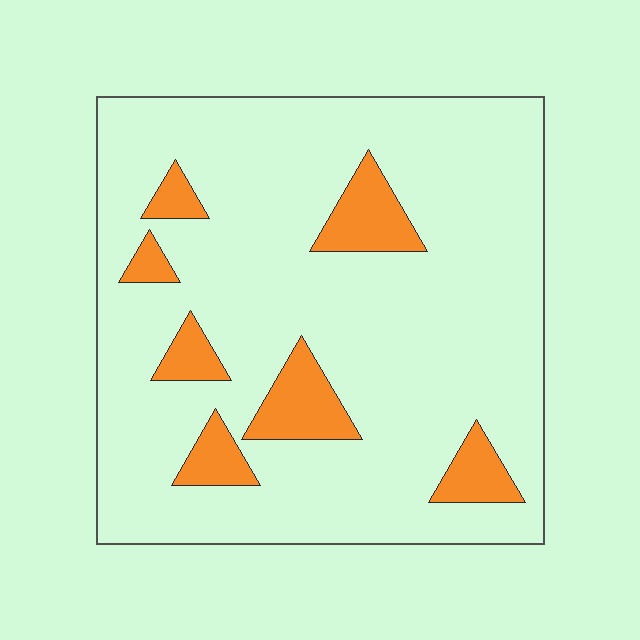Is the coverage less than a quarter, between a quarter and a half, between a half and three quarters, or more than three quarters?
Less than a quarter.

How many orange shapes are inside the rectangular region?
7.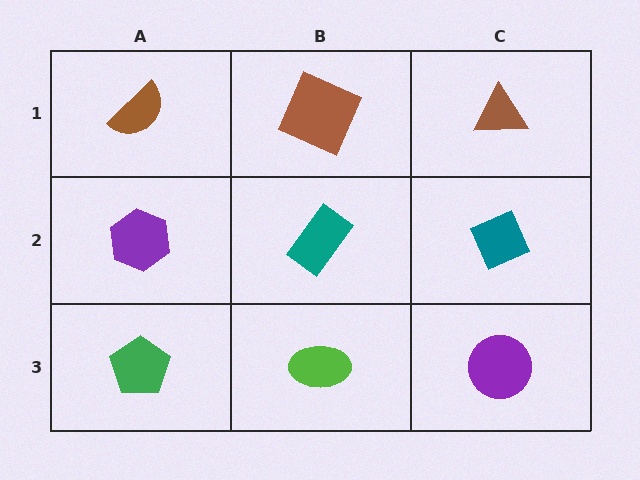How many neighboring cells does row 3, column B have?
3.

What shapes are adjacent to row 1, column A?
A purple hexagon (row 2, column A), a brown square (row 1, column B).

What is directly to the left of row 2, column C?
A teal rectangle.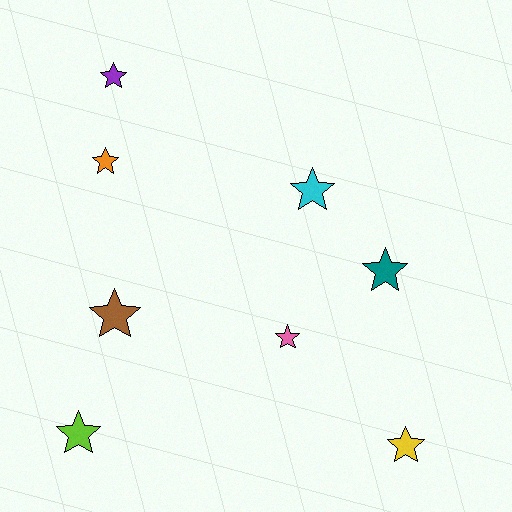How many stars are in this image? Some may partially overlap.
There are 8 stars.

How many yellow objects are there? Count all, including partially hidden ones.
There is 1 yellow object.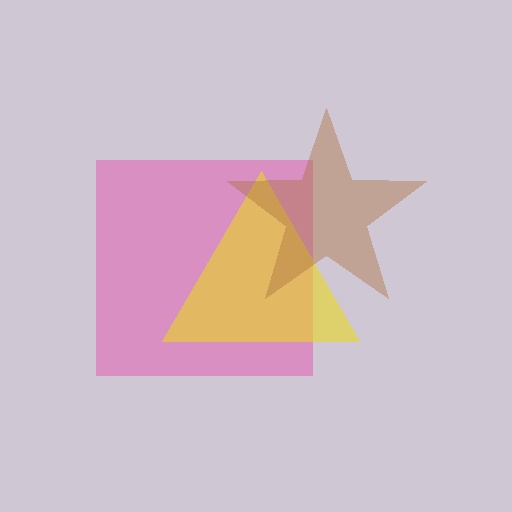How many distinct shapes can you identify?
There are 3 distinct shapes: a pink square, a yellow triangle, a brown star.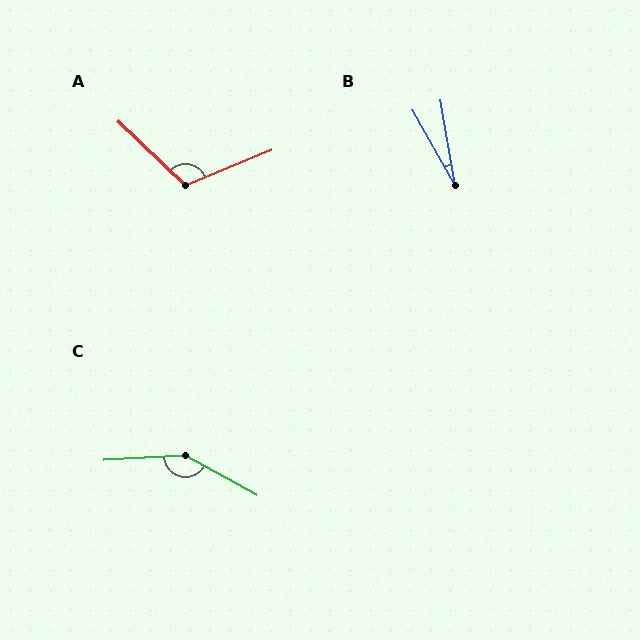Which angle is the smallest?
B, at approximately 19 degrees.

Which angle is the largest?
C, at approximately 148 degrees.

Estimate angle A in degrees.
Approximately 114 degrees.